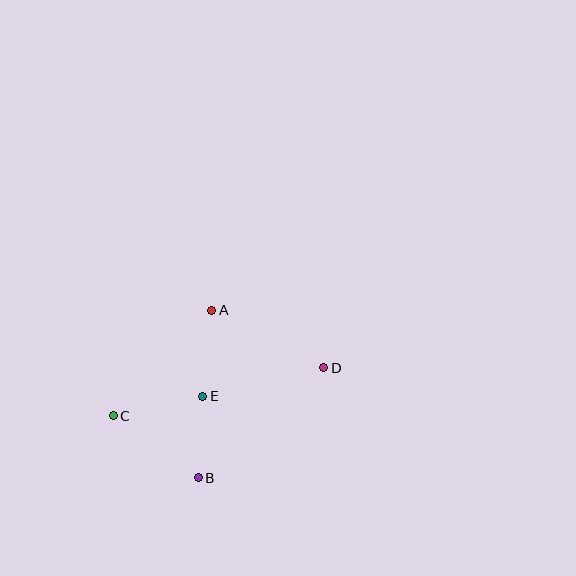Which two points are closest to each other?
Points B and E are closest to each other.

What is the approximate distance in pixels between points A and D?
The distance between A and D is approximately 126 pixels.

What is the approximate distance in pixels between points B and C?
The distance between B and C is approximately 105 pixels.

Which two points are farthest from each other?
Points C and D are farthest from each other.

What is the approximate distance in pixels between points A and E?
The distance between A and E is approximately 87 pixels.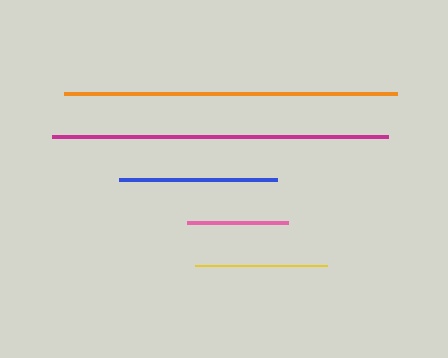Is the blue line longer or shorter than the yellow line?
The blue line is longer than the yellow line.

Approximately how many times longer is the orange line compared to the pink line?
The orange line is approximately 3.3 times the length of the pink line.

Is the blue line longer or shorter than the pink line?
The blue line is longer than the pink line.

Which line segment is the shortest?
The pink line is the shortest at approximately 101 pixels.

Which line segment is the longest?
The magenta line is the longest at approximately 335 pixels.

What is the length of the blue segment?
The blue segment is approximately 158 pixels long.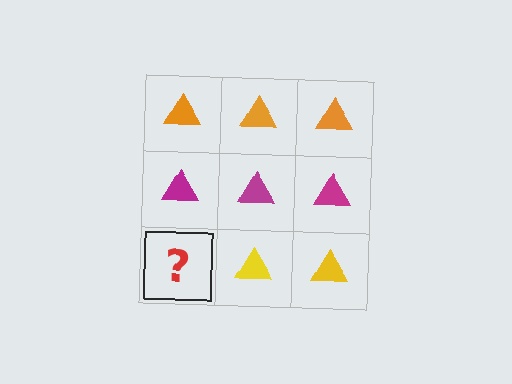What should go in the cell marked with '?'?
The missing cell should contain a yellow triangle.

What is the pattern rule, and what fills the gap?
The rule is that each row has a consistent color. The gap should be filled with a yellow triangle.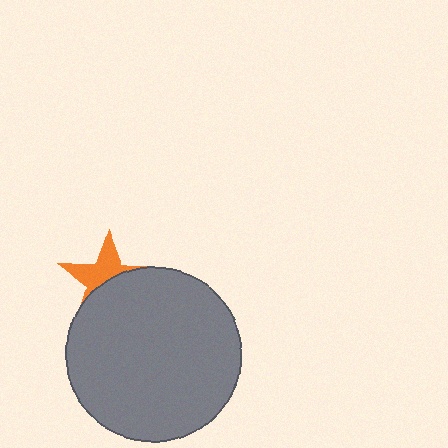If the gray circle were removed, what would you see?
You would see the complete orange star.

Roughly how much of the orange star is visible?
About half of it is visible (roughly 46%).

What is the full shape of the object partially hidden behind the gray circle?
The partially hidden object is an orange star.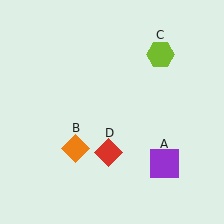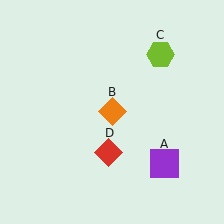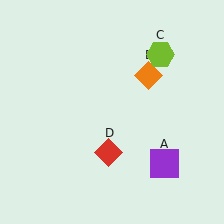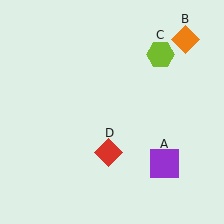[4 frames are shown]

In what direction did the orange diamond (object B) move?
The orange diamond (object B) moved up and to the right.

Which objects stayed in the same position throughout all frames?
Purple square (object A) and lime hexagon (object C) and red diamond (object D) remained stationary.